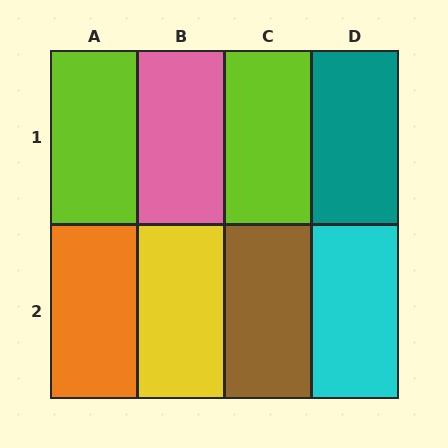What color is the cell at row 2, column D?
Cyan.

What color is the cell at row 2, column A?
Orange.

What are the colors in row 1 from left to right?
Lime, pink, lime, teal.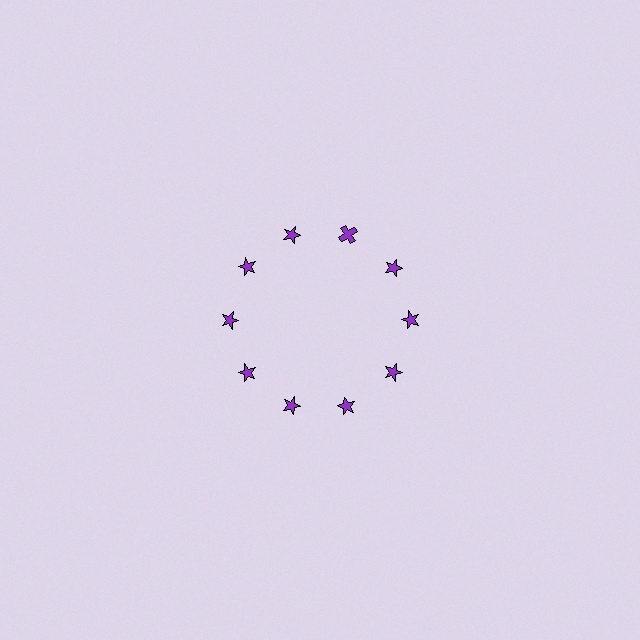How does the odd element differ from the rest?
It has a different shape: cross instead of star.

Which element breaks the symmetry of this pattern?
The purple cross at roughly the 1 o'clock position breaks the symmetry. All other shapes are purple stars.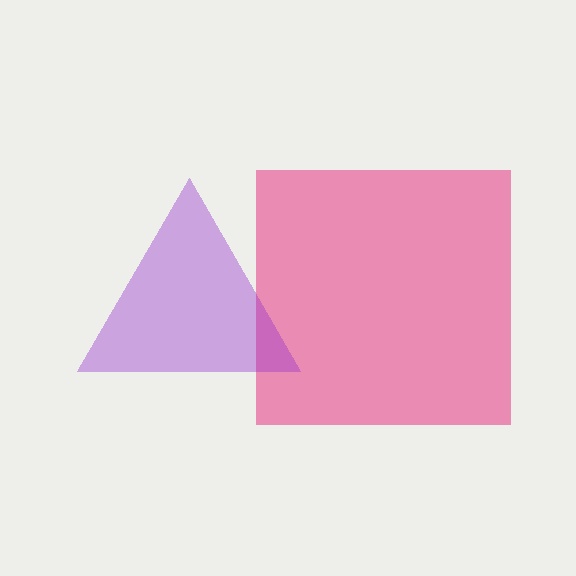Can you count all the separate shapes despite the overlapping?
Yes, there are 2 separate shapes.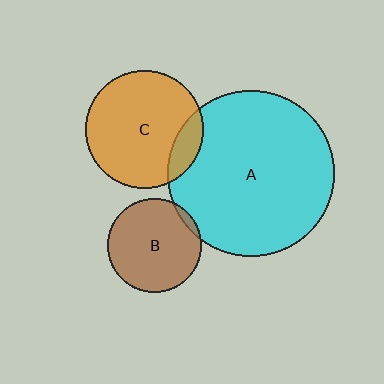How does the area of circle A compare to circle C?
Approximately 2.0 times.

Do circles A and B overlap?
Yes.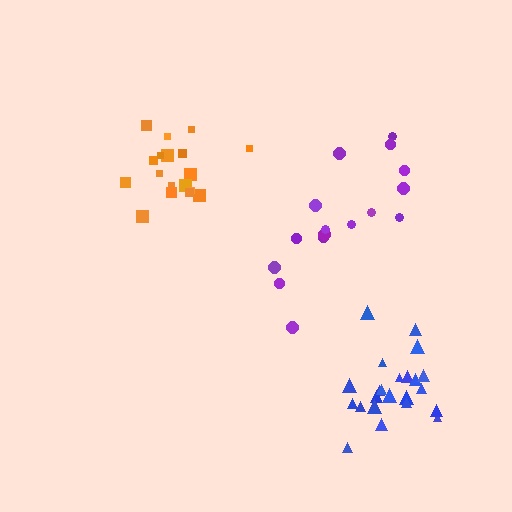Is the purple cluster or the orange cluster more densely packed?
Orange.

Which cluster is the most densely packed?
Orange.